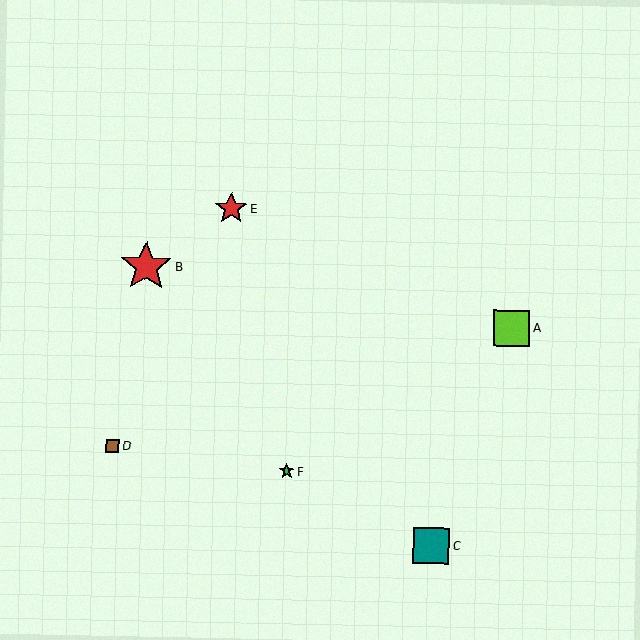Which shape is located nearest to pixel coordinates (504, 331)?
The lime square (labeled A) at (511, 328) is nearest to that location.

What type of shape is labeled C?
Shape C is a teal square.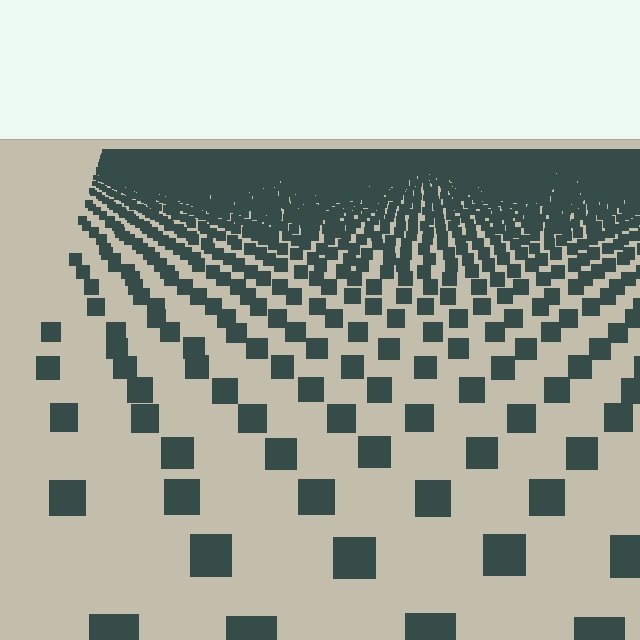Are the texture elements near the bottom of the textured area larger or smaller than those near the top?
Larger. Near the bottom, elements are closer to the viewer and appear at a bigger on-screen size.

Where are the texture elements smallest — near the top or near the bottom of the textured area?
Near the top.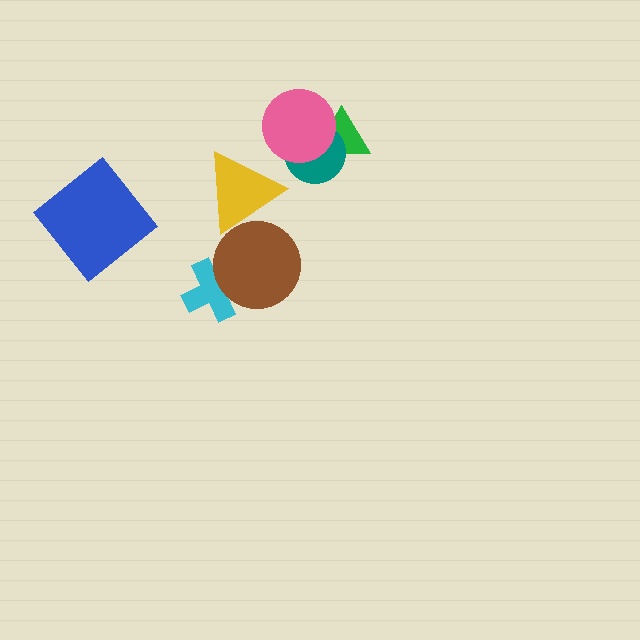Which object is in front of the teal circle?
The pink circle is in front of the teal circle.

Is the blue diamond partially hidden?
No, no other shape covers it.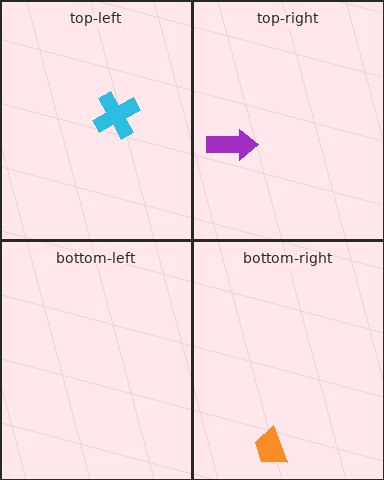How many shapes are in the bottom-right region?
1.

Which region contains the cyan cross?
The top-left region.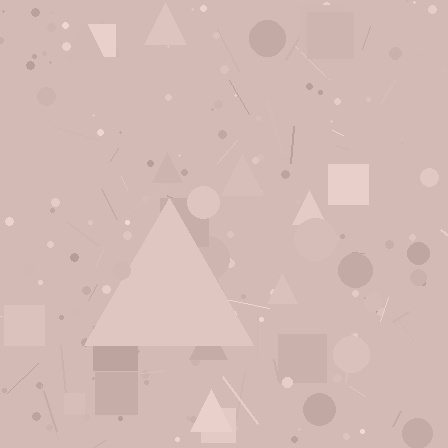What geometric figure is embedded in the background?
A triangle is embedded in the background.